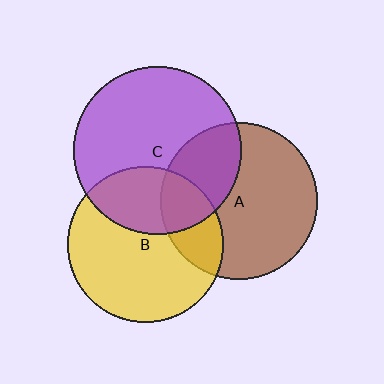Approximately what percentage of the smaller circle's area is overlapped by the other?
Approximately 30%.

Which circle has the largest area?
Circle C (purple).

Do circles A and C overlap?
Yes.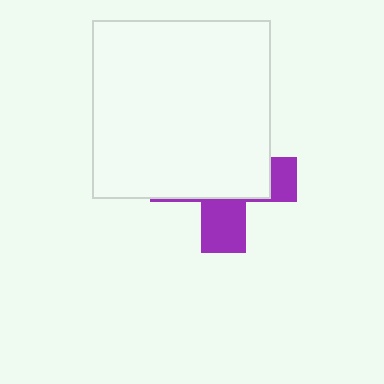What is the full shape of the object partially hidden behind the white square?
The partially hidden object is a purple cross.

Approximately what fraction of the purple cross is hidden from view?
Roughly 67% of the purple cross is hidden behind the white square.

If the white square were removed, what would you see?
You would see the complete purple cross.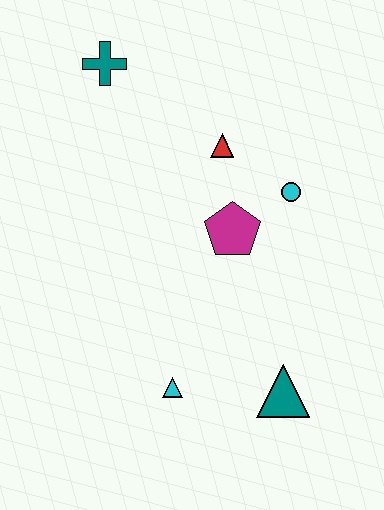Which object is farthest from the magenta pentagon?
The teal cross is farthest from the magenta pentagon.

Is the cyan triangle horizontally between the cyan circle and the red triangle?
No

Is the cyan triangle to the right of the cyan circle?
No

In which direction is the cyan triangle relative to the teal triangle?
The cyan triangle is to the left of the teal triangle.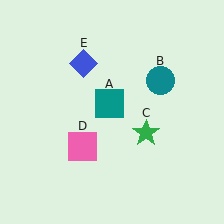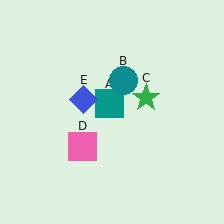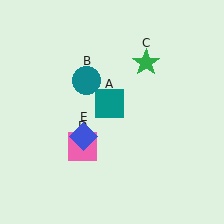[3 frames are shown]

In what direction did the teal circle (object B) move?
The teal circle (object B) moved left.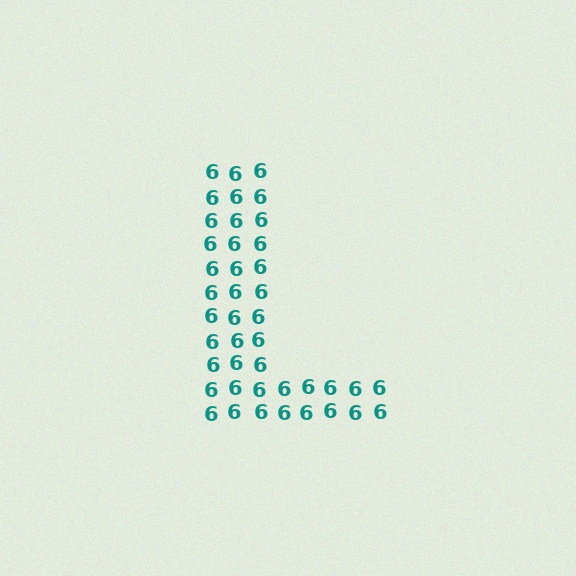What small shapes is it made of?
It is made of small digit 6's.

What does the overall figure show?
The overall figure shows the letter L.